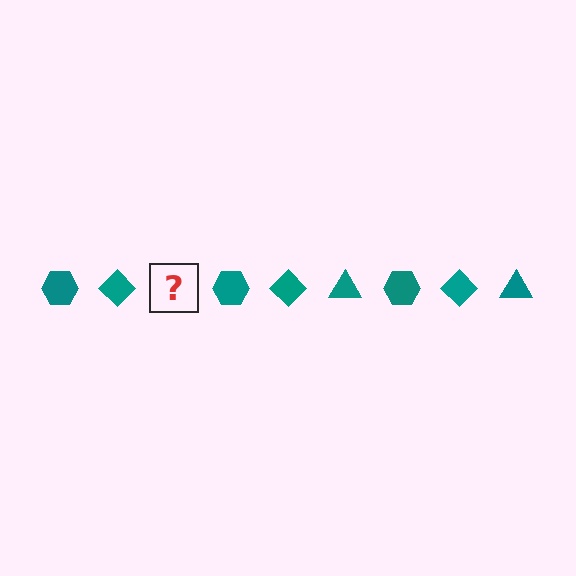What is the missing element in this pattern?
The missing element is a teal triangle.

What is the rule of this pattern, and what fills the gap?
The rule is that the pattern cycles through hexagon, diamond, triangle shapes in teal. The gap should be filled with a teal triangle.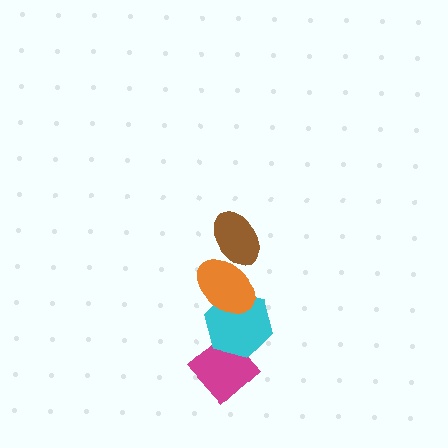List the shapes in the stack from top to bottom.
From top to bottom: the brown ellipse, the orange ellipse, the cyan hexagon, the magenta diamond.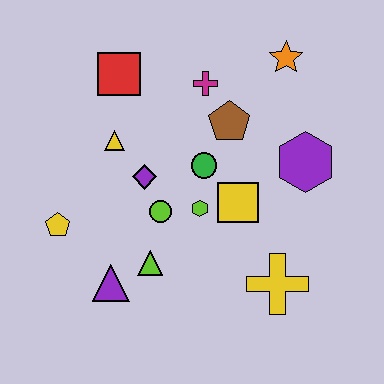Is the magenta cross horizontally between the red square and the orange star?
Yes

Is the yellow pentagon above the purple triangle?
Yes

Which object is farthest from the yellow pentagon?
The orange star is farthest from the yellow pentagon.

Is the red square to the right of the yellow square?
No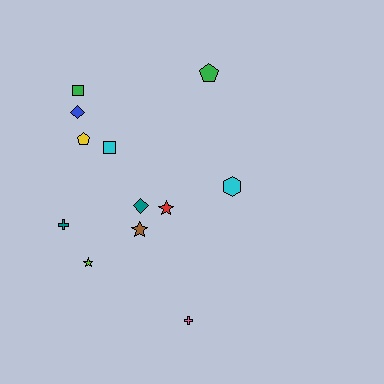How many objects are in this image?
There are 12 objects.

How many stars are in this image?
There are 3 stars.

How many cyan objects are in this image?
There are 2 cyan objects.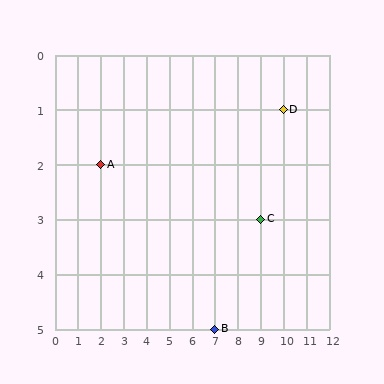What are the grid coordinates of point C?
Point C is at grid coordinates (9, 3).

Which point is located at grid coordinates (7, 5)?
Point B is at (7, 5).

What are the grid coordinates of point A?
Point A is at grid coordinates (2, 2).